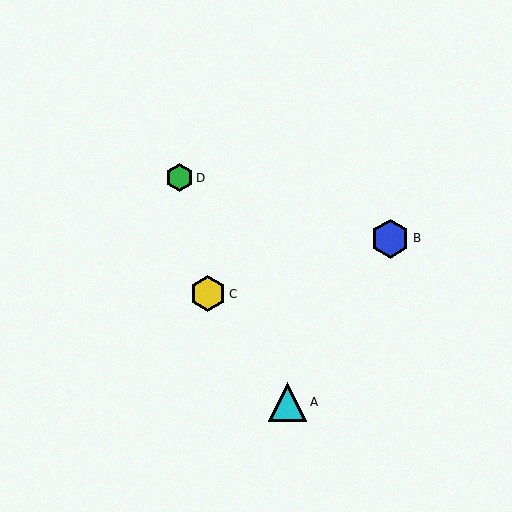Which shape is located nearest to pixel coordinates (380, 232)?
The blue hexagon (labeled B) at (390, 239) is nearest to that location.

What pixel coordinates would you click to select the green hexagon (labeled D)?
Click at (179, 178) to select the green hexagon D.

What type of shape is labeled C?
Shape C is a yellow hexagon.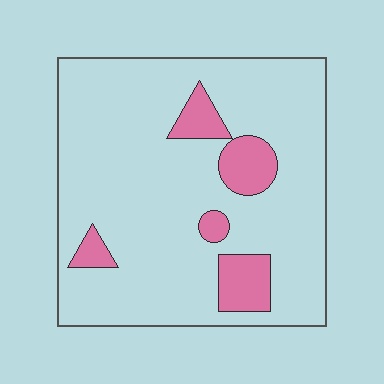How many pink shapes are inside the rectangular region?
5.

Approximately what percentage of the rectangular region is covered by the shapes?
Approximately 15%.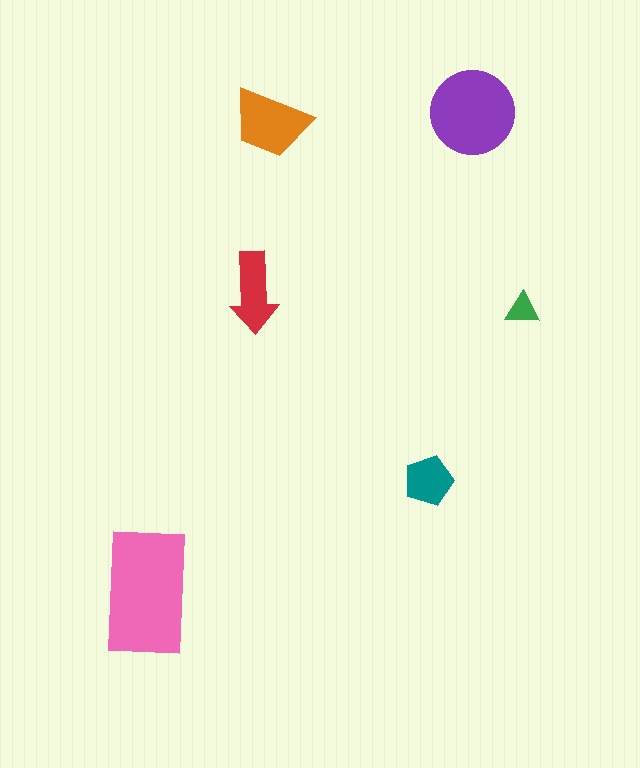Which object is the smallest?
The green triangle.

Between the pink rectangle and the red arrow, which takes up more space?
The pink rectangle.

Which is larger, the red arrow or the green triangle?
The red arrow.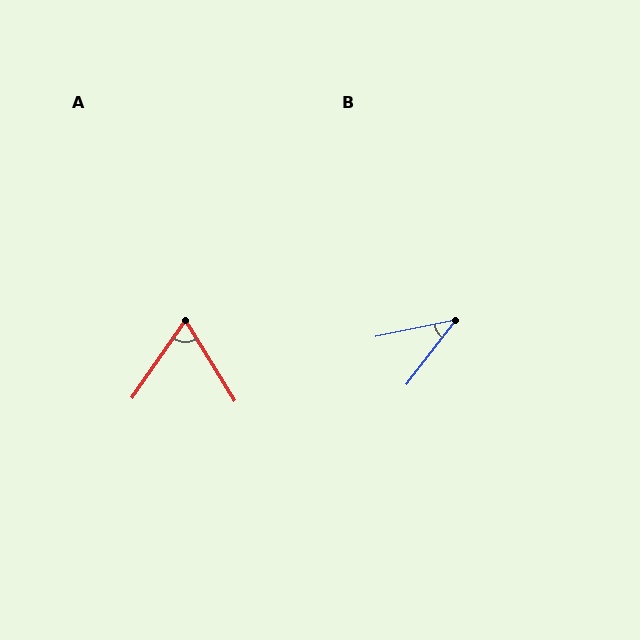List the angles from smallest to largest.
B (41°), A (66°).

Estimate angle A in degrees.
Approximately 66 degrees.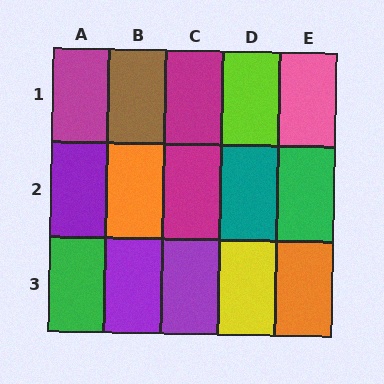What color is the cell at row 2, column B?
Orange.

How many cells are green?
2 cells are green.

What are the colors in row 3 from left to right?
Green, purple, purple, yellow, orange.